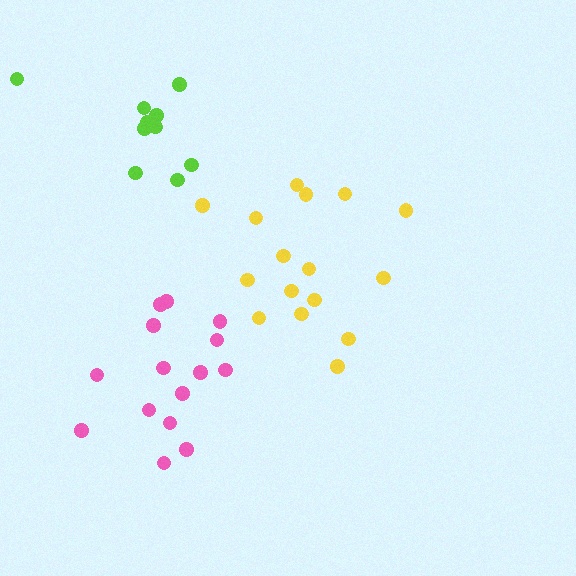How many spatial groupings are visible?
There are 3 spatial groupings.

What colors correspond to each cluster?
The clusters are colored: yellow, pink, lime.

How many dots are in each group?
Group 1: 16 dots, Group 2: 15 dots, Group 3: 10 dots (41 total).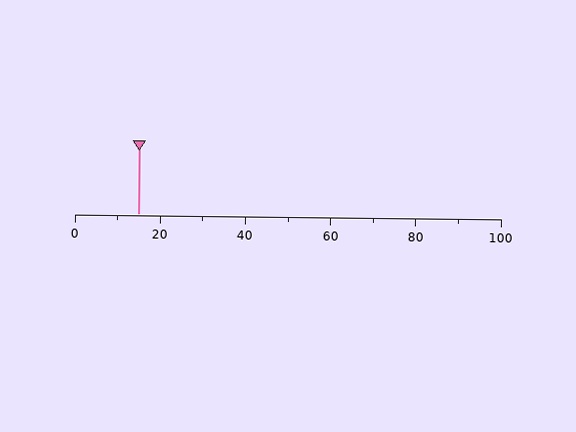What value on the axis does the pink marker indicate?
The marker indicates approximately 15.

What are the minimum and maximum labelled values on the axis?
The axis runs from 0 to 100.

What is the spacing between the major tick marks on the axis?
The major ticks are spaced 20 apart.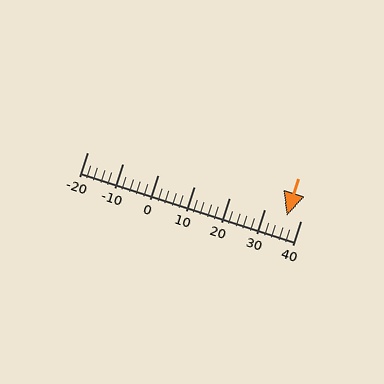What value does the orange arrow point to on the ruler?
The orange arrow points to approximately 36.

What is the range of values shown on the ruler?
The ruler shows values from -20 to 40.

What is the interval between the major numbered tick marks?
The major tick marks are spaced 10 units apart.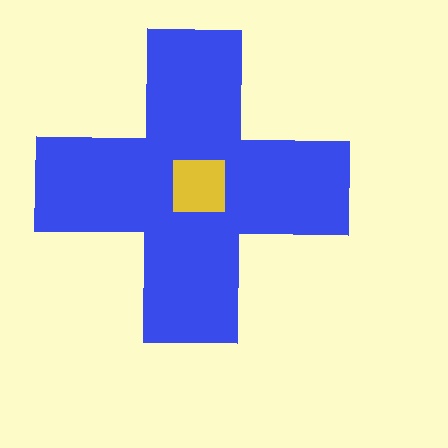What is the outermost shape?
The blue cross.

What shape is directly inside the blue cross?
The yellow square.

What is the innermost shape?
The yellow square.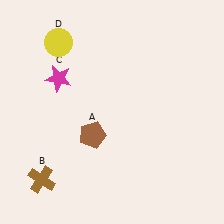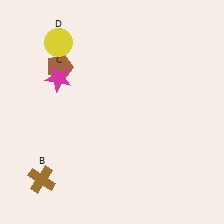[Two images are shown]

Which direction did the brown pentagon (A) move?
The brown pentagon (A) moved up.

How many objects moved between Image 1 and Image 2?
1 object moved between the two images.